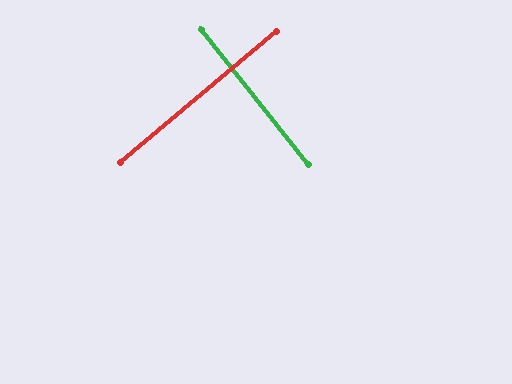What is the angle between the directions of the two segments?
Approximately 88 degrees.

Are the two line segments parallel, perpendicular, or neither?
Perpendicular — they meet at approximately 88°.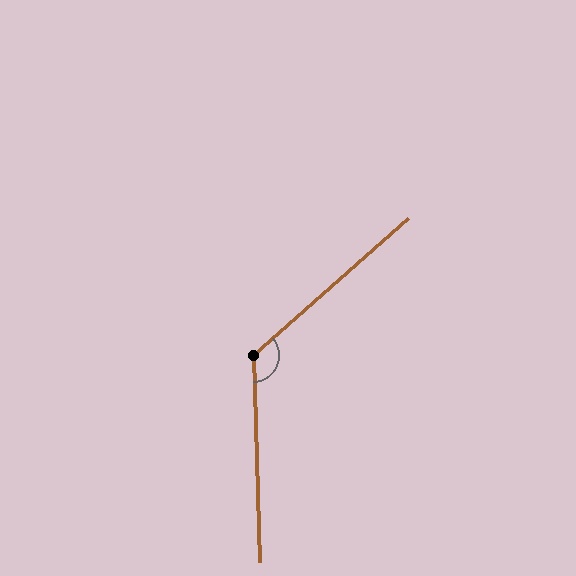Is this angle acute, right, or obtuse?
It is obtuse.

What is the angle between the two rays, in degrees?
Approximately 130 degrees.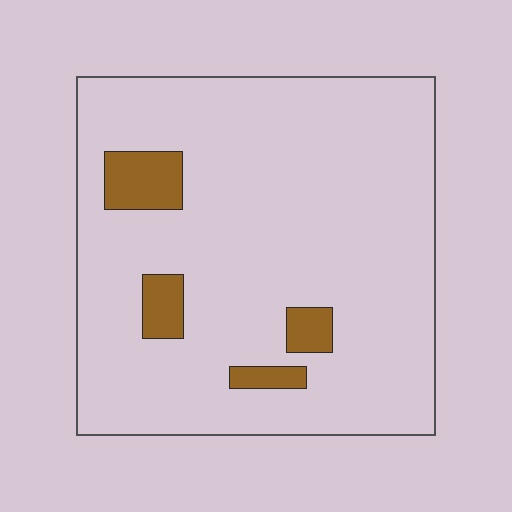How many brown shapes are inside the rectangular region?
4.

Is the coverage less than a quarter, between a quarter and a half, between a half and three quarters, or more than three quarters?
Less than a quarter.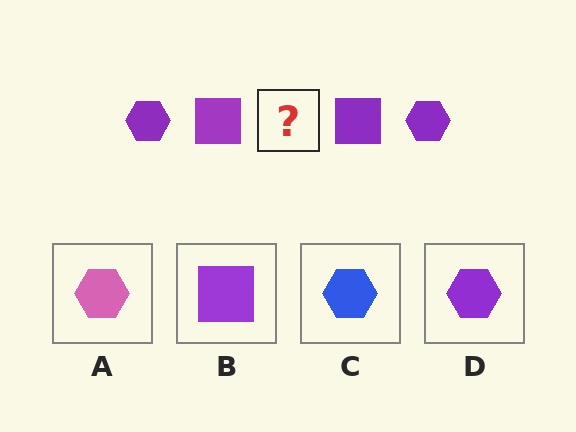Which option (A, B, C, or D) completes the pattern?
D.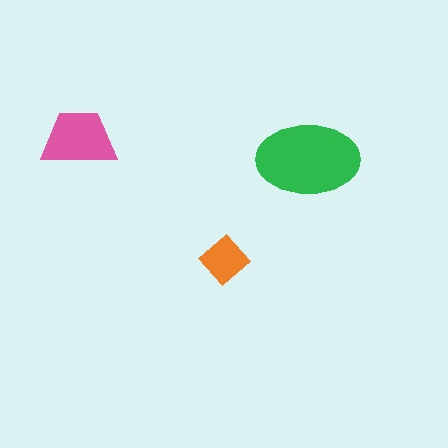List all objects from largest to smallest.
The green ellipse, the pink trapezoid, the orange diamond.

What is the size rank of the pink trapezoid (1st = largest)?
2nd.